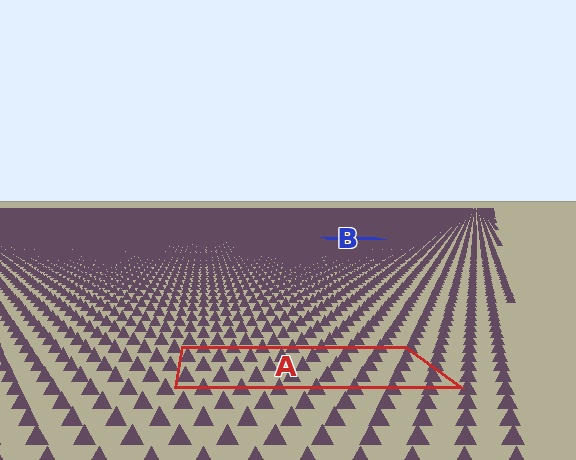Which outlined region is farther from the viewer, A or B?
Region B is farther from the viewer — the texture elements inside it appear smaller and more densely packed.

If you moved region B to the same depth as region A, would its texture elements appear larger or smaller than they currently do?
They would appear larger. At a closer depth, the same texture elements are projected at a bigger on-screen size.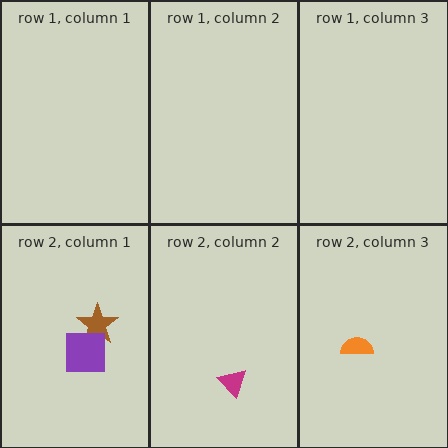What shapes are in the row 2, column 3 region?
The orange semicircle.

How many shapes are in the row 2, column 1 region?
2.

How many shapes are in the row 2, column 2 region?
1.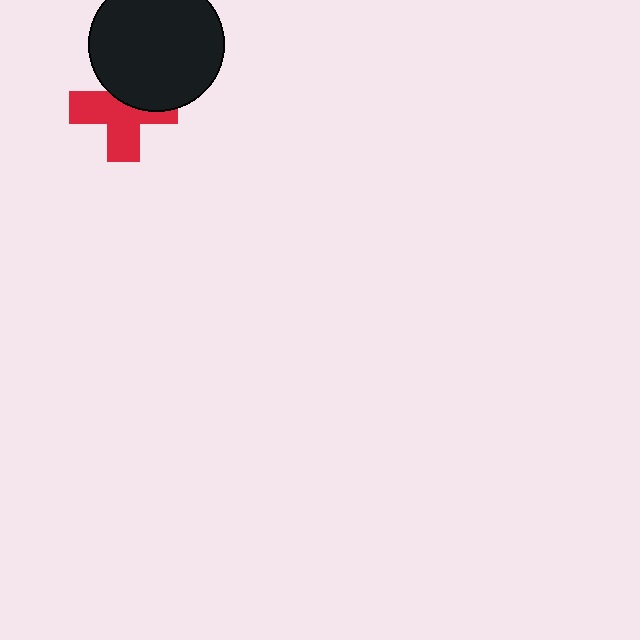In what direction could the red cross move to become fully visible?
The red cross could move down. That would shift it out from behind the black circle entirely.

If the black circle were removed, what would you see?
You would see the complete red cross.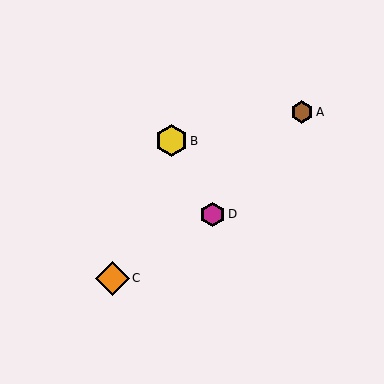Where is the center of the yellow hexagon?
The center of the yellow hexagon is at (171, 141).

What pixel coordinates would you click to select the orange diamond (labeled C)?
Click at (112, 278) to select the orange diamond C.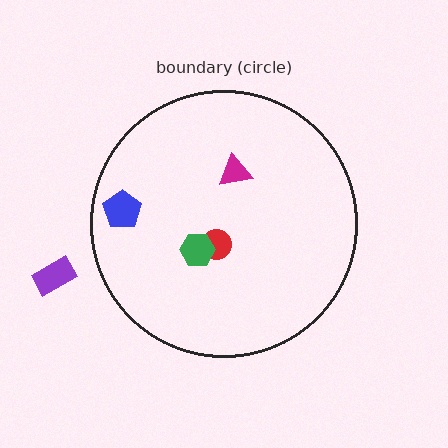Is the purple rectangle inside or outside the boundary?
Outside.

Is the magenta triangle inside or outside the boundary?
Inside.